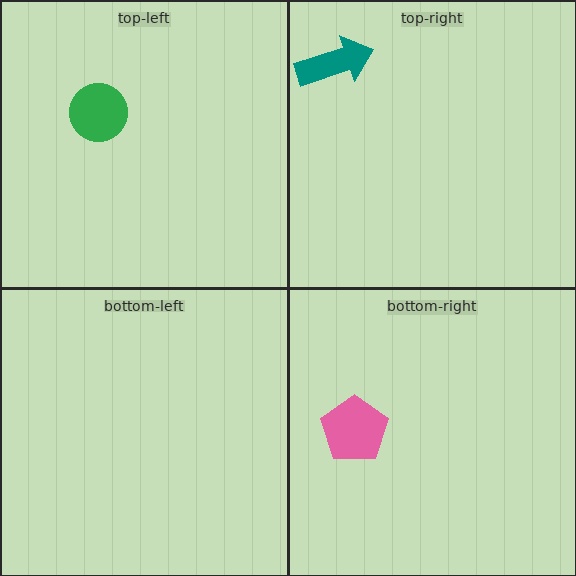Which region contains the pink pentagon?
The bottom-right region.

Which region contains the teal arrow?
The top-right region.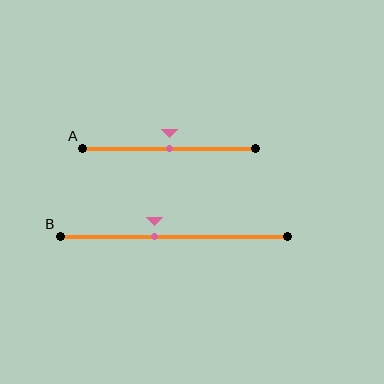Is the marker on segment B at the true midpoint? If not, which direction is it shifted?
No, the marker on segment B is shifted to the left by about 8% of the segment length.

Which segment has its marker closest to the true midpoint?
Segment A has its marker closest to the true midpoint.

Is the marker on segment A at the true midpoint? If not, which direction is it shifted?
Yes, the marker on segment A is at the true midpoint.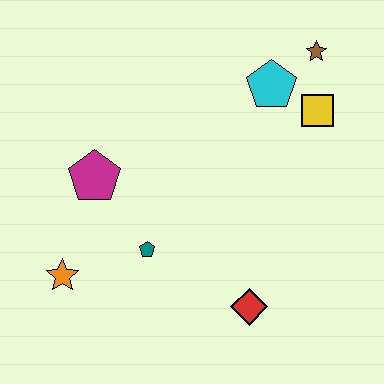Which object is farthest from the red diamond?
The brown star is farthest from the red diamond.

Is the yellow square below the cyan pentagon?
Yes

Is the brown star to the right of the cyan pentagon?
Yes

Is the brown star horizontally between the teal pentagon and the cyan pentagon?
No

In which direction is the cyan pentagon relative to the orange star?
The cyan pentagon is to the right of the orange star.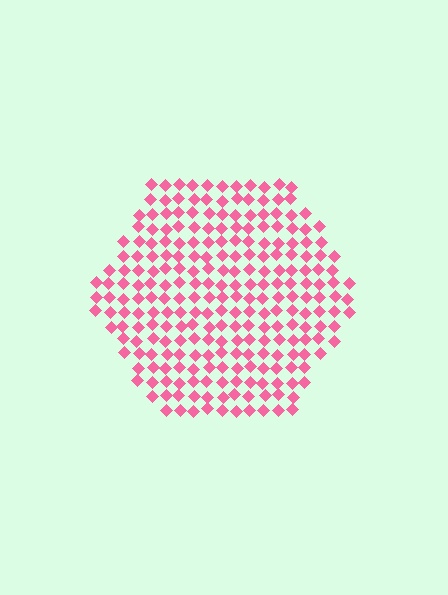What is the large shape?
The large shape is a hexagon.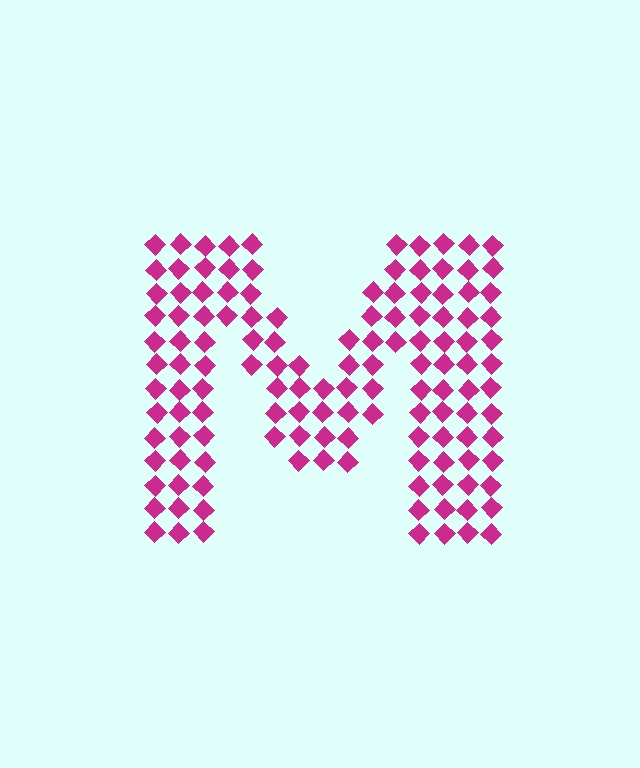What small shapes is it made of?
It is made of small diamonds.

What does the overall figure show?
The overall figure shows the letter M.